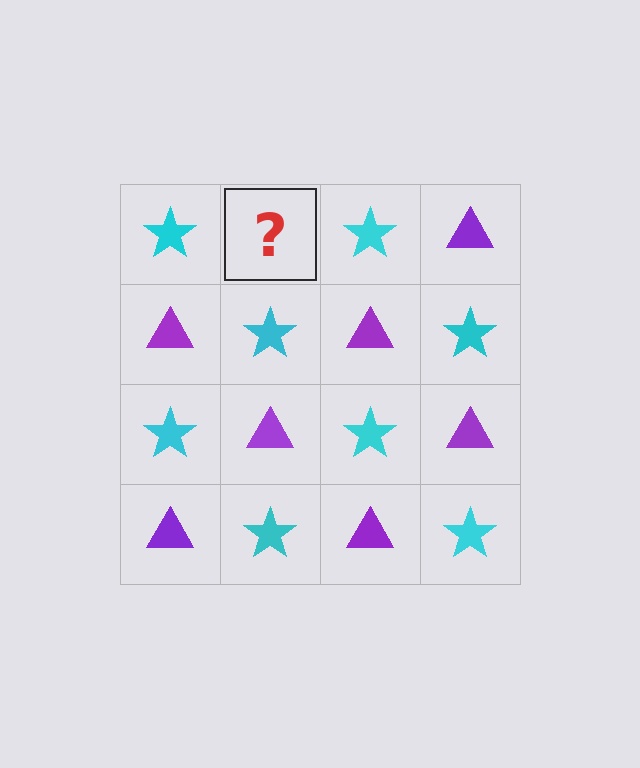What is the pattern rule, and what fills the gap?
The rule is that it alternates cyan star and purple triangle in a checkerboard pattern. The gap should be filled with a purple triangle.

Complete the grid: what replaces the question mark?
The question mark should be replaced with a purple triangle.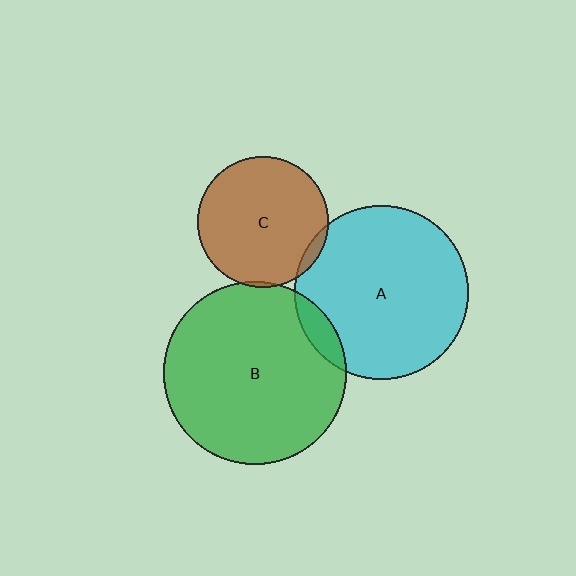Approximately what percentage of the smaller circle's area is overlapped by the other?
Approximately 5%.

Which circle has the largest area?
Circle B (green).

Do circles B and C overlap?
Yes.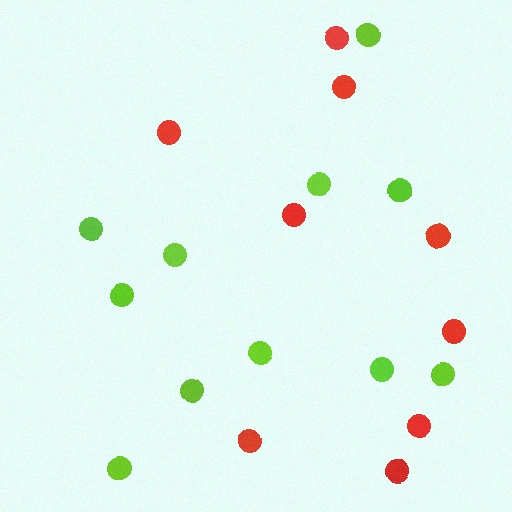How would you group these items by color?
There are 2 groups: one group of red circles (9) and one group of lime circles (11).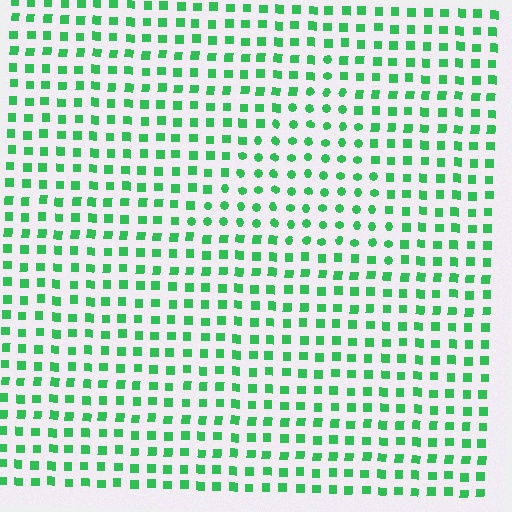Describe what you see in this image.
The image is filled with small green elements arranged in a uniform grid. A triangle-shaped region contains circles, while the surrounding area contains squares. The boundary is defined purely by the change in element shape.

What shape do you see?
I see a triangle.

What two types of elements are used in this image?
The image uses circles inside the triangle region and squares outside it.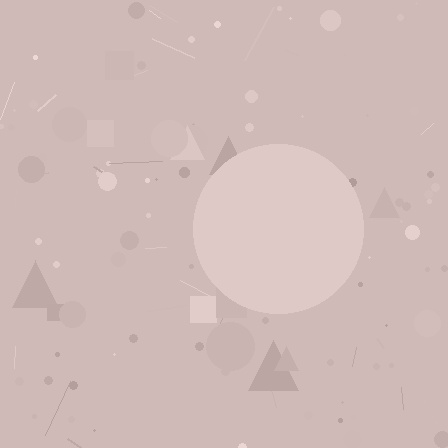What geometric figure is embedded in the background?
A circle is embedded in the background.